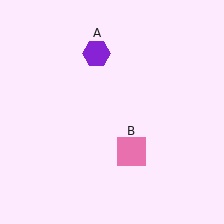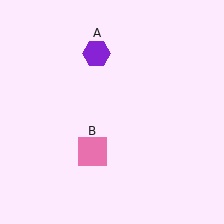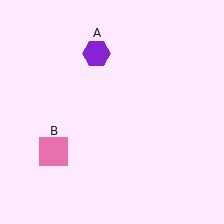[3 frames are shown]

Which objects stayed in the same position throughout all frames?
Purple hexagon (object A) remained stationary.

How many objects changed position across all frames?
1 object changed position: pink square (object B).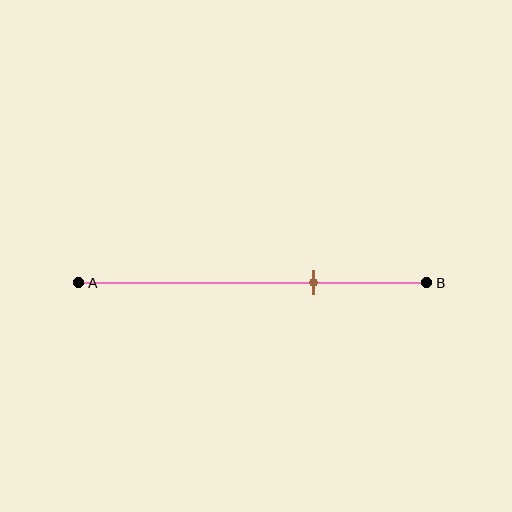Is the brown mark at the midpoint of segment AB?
No, the mark is at about 65% from A, not at the 50% midpoint.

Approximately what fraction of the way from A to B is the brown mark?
The brown mark is approximately 65% of the way from A to B.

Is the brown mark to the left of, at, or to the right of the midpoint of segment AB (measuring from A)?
The brown mark is to the right of the midpoint of segment AB.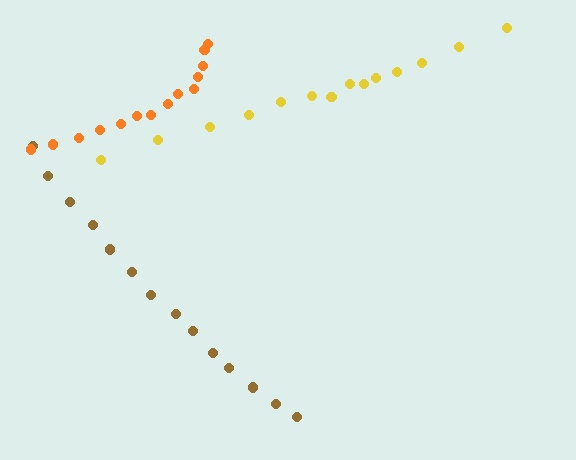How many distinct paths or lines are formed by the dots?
There are 3 distinct paths.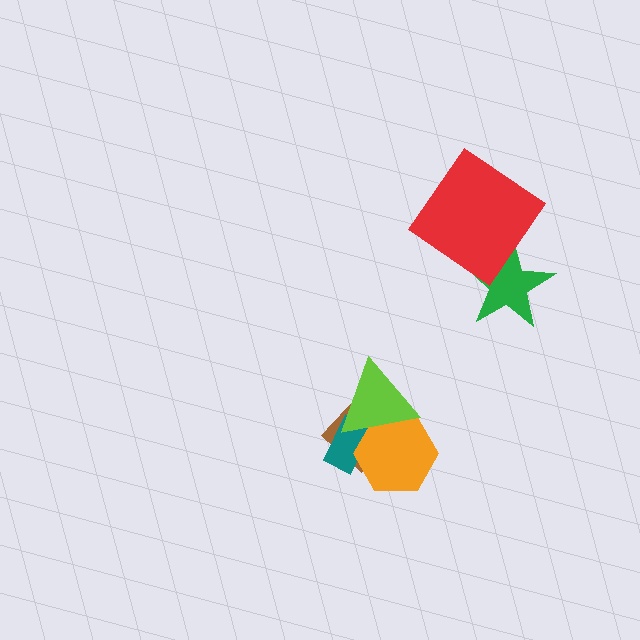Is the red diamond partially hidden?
No, no other shape covers it.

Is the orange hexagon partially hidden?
Yes, it is partially covered by another shape.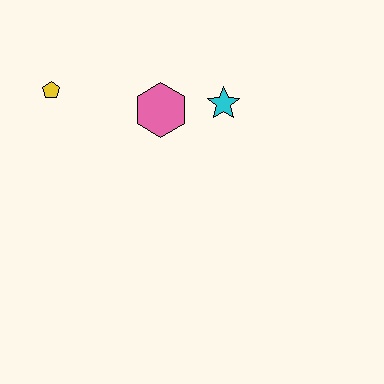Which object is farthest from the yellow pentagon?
The cyan star is farthest from the yellow pentagon.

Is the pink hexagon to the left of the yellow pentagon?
No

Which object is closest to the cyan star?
The pink hexagon is closest to the cyan star.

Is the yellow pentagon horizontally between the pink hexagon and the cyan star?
No